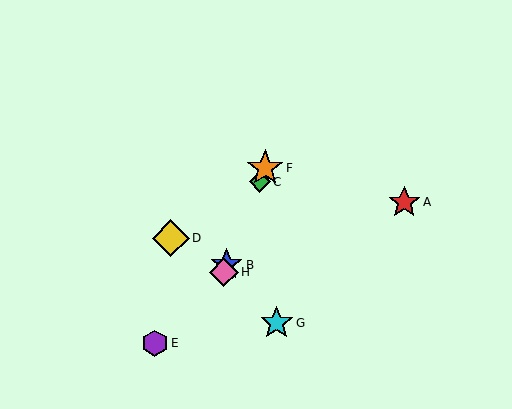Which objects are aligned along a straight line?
Objects B, C, F, H are aligned along a straight line.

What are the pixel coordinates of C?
Object C is at (260, 182).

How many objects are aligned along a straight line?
4 objects (B, C, F, H) are aligned along a straight line.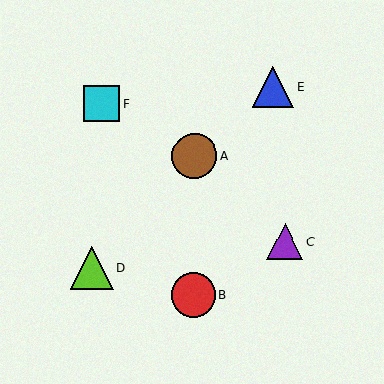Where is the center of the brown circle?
The center of the brown circle is at (195, 156).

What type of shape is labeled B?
Shape B is a red circle.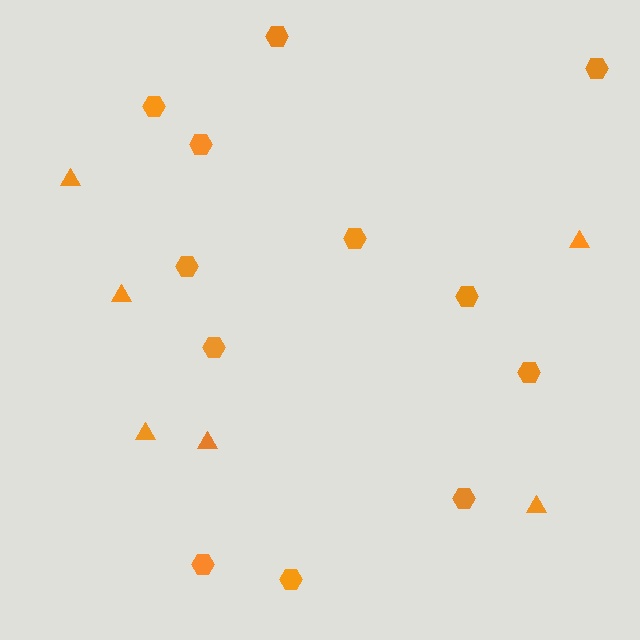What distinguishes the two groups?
There are 2 groups: one group of hexagons (12) and one group of triangles (6).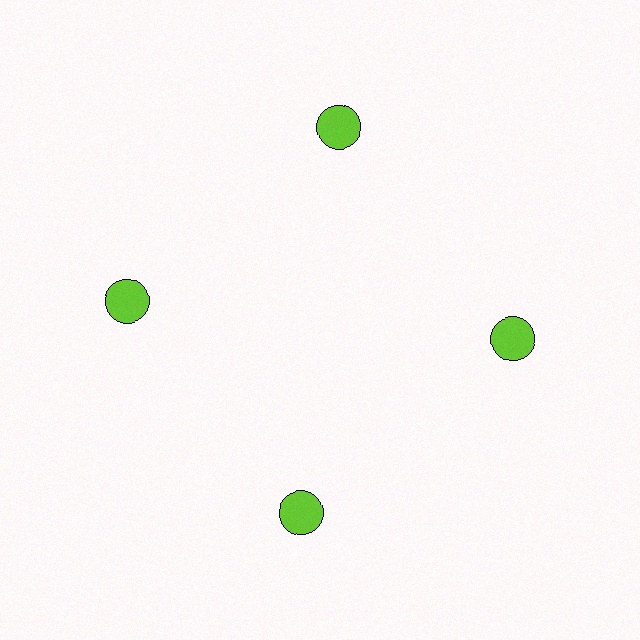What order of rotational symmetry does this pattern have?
This pattern has 4-fold rotational symmetry.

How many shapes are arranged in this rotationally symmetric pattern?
There are 4 shapes, arranged in 4 groups of 1.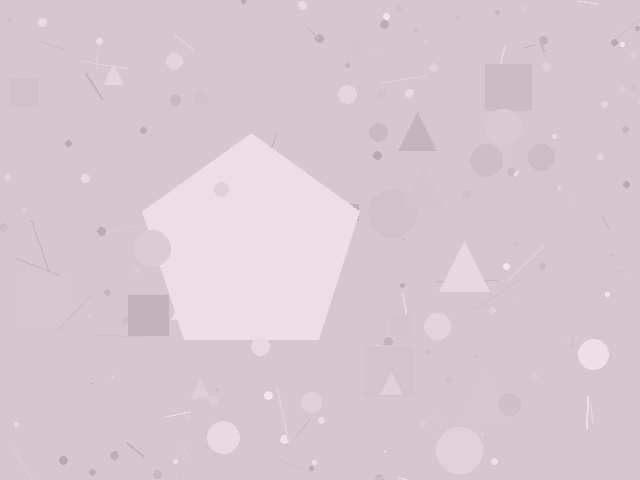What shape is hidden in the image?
A pentagon is hidden in the image.